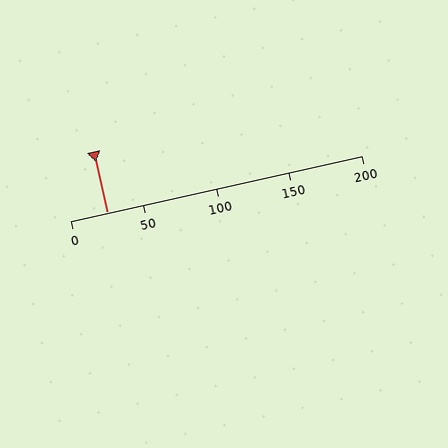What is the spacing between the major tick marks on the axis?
The major ticks are spaced 50 apart.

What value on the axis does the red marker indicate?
The marker indicates approximately 25.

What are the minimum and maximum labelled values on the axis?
The axis runs from 0 to 200.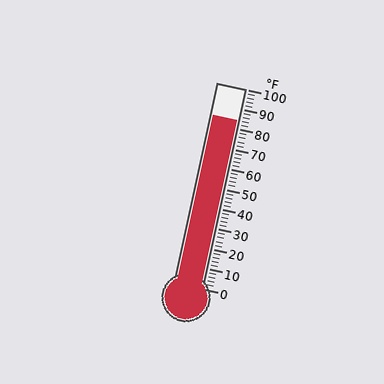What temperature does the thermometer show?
The thermometer shows approximately 84°F.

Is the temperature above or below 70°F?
The temperature is above 70°F.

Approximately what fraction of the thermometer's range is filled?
The thermometer is filled to approximately 85% of its range.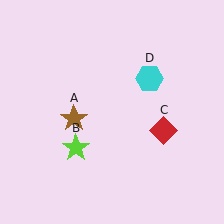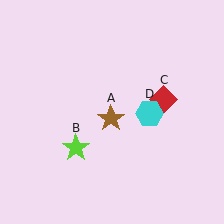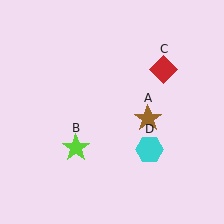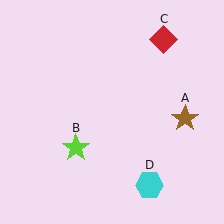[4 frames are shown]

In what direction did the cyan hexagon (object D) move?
The cyan hexagon (object D) moved down.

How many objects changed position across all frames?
3 objects changed position: brown star (object A), red diamond (object C), cyan hexagon (object D).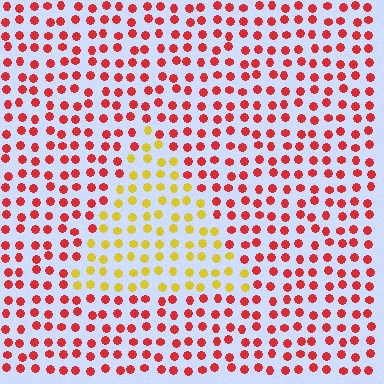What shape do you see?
I see a triangle.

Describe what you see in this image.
The image is filled with small red elements in a uniform arrangement. A triangle-shaped region is visible where the elements are tinted to a slightly different hue, forming a subtle color boundary.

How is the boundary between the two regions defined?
The boundary is defined purely by a slight shift in hue (about 57 degrees). Spacing, size, and orientation are identical on both sides.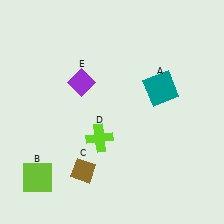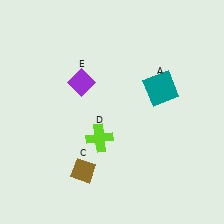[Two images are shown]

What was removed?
The lime square (B) was removed in Image 2.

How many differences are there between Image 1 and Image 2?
There is 1 difference between the two images.